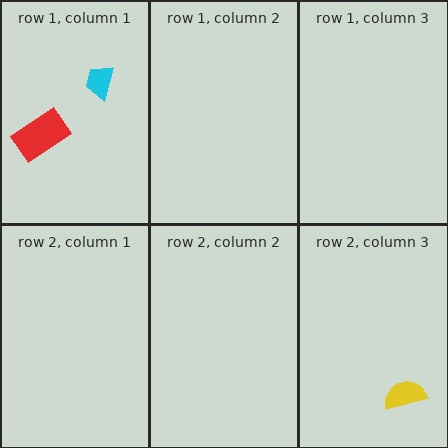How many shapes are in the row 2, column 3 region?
1.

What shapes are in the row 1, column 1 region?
The red rectangle, the cyan trapezoid.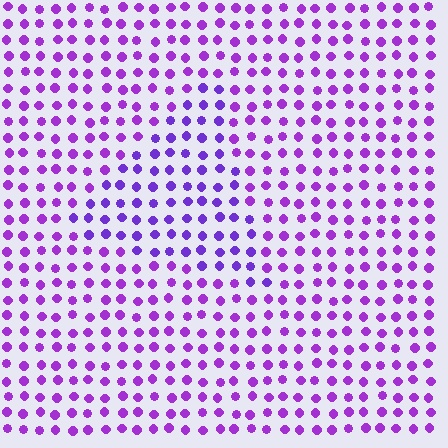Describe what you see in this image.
The image is filled with small purple elements in a uniform arrangement. A triangle-shaped region is visible where the elements are tinted to a slightly different hue, forming a subtle color boundary.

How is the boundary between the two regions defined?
The boundary is defined purely by a slight shift in hue (about 20 degrees). Spacing, size, and orientation are identical on both sides.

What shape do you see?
I see a triangle.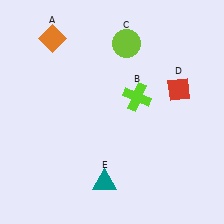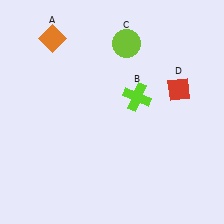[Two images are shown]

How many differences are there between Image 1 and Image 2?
There is 1 difference between the two images.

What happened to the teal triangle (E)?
The teal triangle (E) was removed in Image 2. It was in the bottom-left area of Image 1.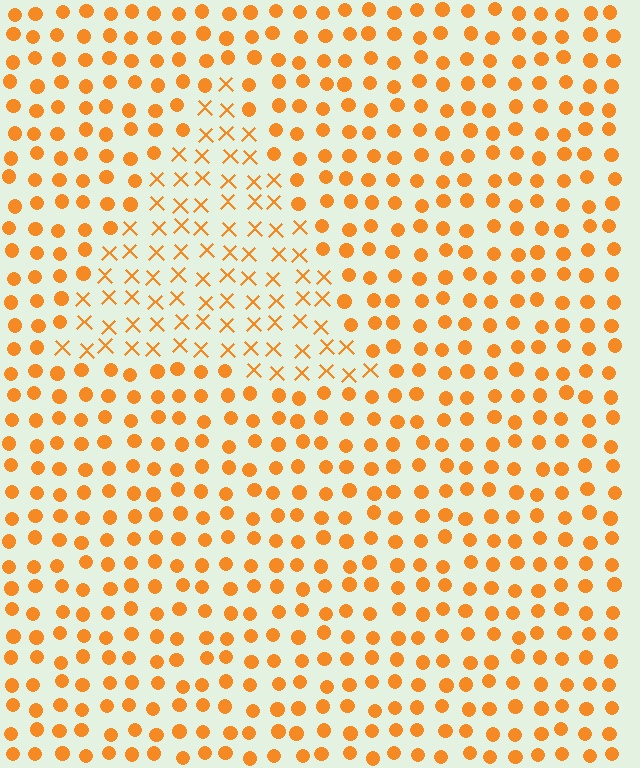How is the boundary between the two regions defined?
The boundary is defined by a change in element shape: X marks inside vs. circles outside. All elements share the same color and spacing.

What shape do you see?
I see a triangle.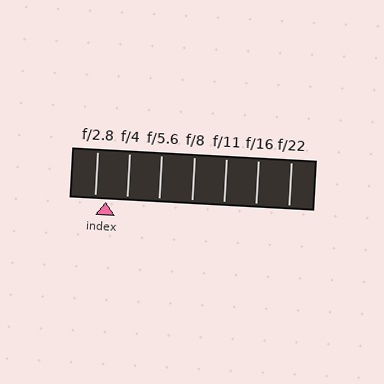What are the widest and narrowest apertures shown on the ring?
The widest aperture shown is f/2.8 and the narrowest is f/22.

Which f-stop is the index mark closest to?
The index mark is closest to f/2.8.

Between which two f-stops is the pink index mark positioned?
The index mark is between f/2.8 and f/4.